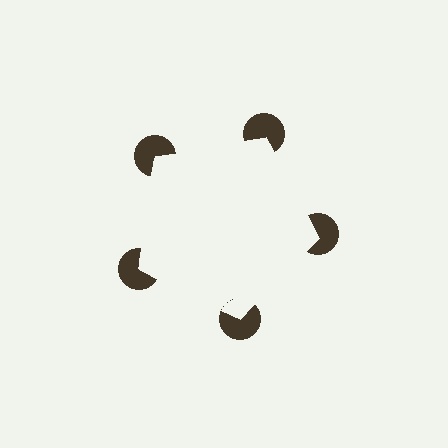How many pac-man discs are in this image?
There are 5 — one at each vertex of the illusory pentagon.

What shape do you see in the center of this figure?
An illusory pentagon — its edges are inferred from the aligned wedge cuts in the pac-man discs, not physically drawn.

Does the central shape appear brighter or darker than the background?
It typically appears slightly brighter than the background, even though no actual brightness change is drawn.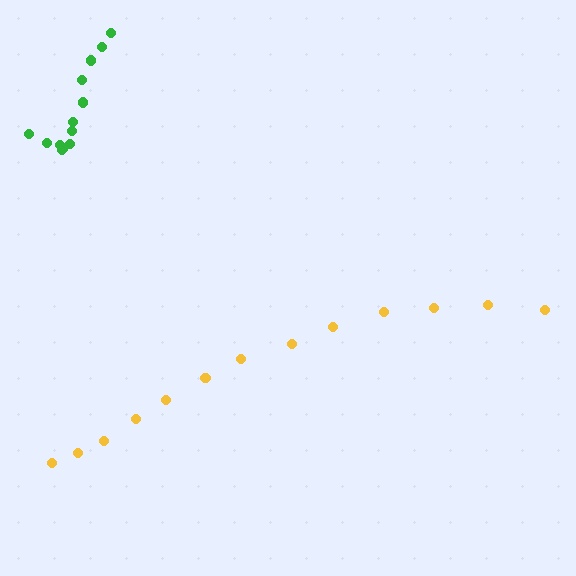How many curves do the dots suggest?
There are 2 distinct paths.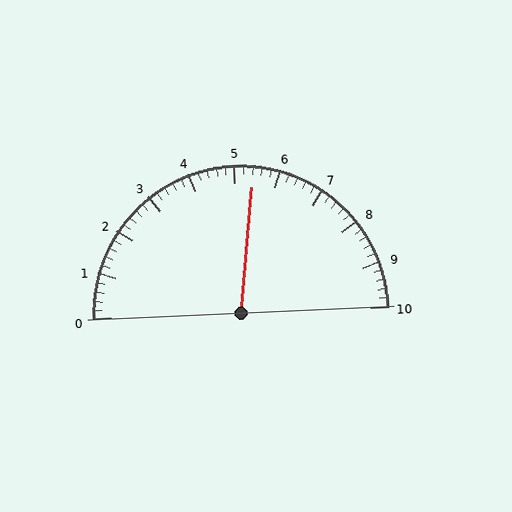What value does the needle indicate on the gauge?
The needle indicates approximately 5.4.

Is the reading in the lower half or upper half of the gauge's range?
The reading is in the upper half of the range (0 to 10).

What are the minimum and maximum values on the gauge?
The gauge ranges from 0 to 10.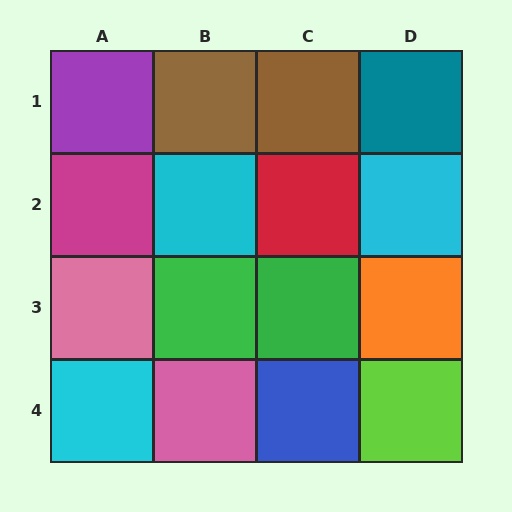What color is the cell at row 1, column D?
Teal.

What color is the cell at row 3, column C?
Green.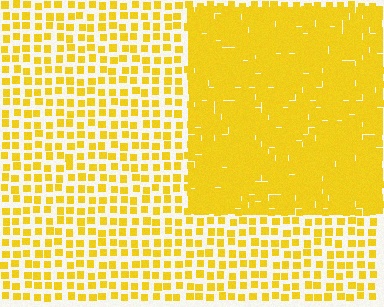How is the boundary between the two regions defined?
The boundary is defined by a change in element density (approximately 2.6x ratio). All elements are the same color, size, and shape.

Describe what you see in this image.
The image contains small yellow elements arranged at two different densities. A rectangle-shaped region is visible where the elements are more densely packed than the surrounding area.